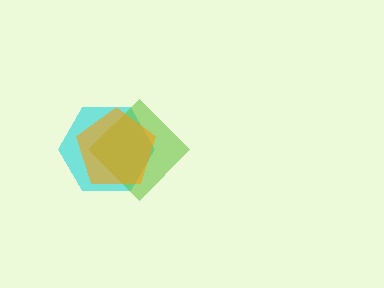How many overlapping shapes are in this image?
There are 3 overlapping shapes in the image.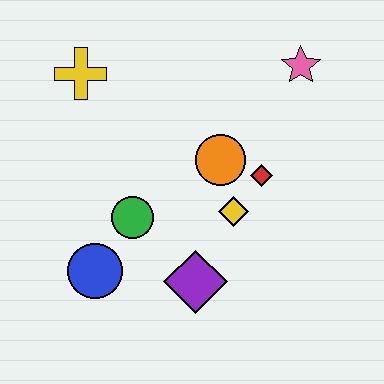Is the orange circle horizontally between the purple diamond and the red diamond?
Yes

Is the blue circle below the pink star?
Yes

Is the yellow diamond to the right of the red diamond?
No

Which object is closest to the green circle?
The blue circle is closest to the green circle.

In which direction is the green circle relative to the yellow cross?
The green circle is below the yellow cross.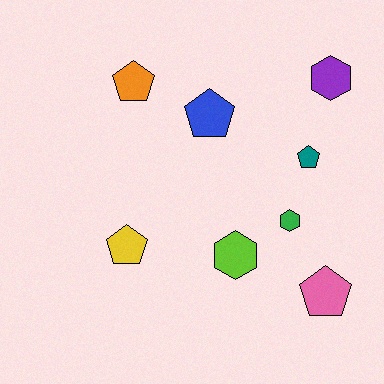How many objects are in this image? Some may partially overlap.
There are 8 objects.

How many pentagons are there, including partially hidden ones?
There are 5 pentagons.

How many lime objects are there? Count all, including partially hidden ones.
There is 1 lime object.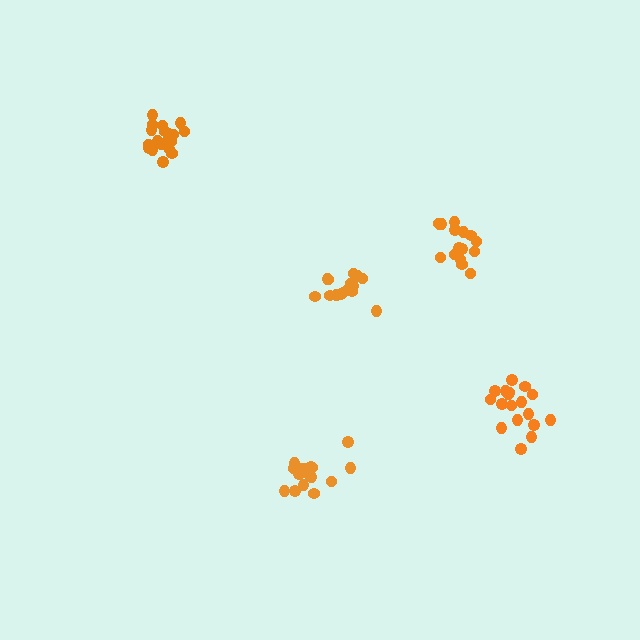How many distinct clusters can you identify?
There are 5 distinct clusters.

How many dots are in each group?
Group 1: 18 dots, Group 2: 16 dots, Group 3: 16 dots, Group 4: 20 dots, Group 5: 16 dots (86 total).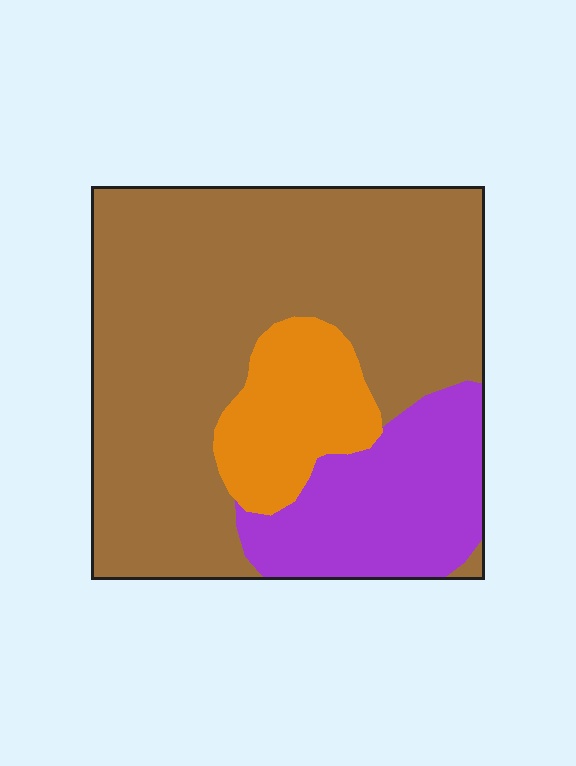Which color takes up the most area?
Brown, at roughly 65%.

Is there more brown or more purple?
Brown.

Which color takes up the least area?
Orange, at roughly 15%.